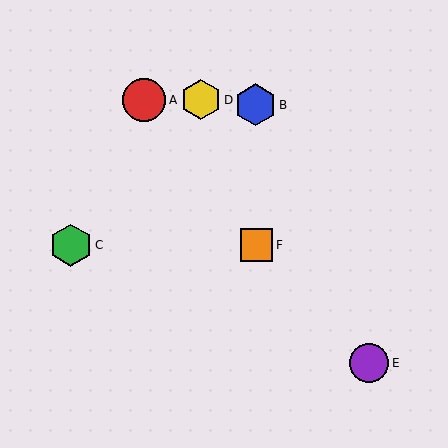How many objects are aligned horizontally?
2 objects (C, F) are aligned horizontally.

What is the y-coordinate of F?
Object F is at y≈245.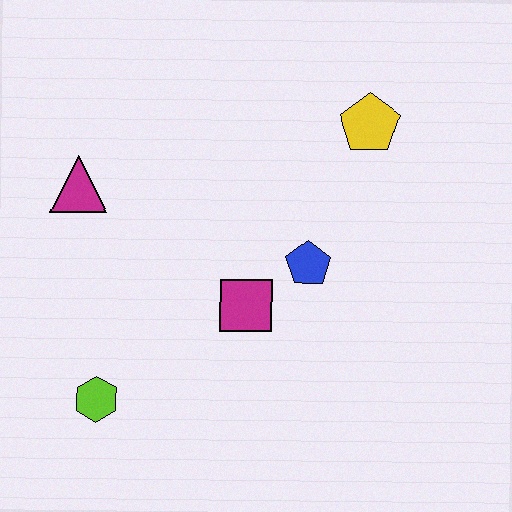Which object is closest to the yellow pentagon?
The blue pentagon is closest to the yellow pentagon.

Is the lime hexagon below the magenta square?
Yes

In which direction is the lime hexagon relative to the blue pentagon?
The lime hexagon is to the left of the blue pentagon.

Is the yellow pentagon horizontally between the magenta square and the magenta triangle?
No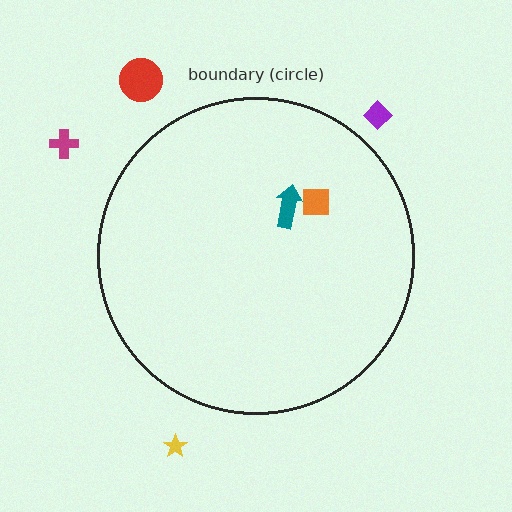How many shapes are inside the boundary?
2 inside, 4 outside.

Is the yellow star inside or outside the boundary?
Outside.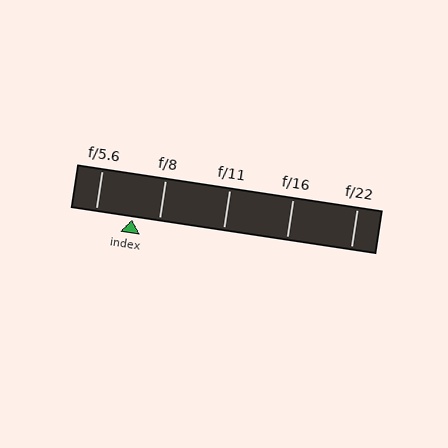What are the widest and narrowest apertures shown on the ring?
The widest aperture shown is f/5.6 and the narrowest is f/22.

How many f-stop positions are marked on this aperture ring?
There are 5 f-stop positions marked.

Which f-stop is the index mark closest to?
The index mark is closest to f/8.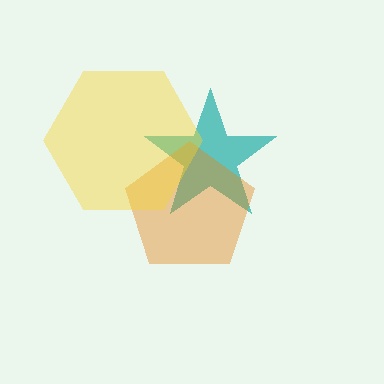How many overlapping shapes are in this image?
There are 3 overlapping shapes in the image.